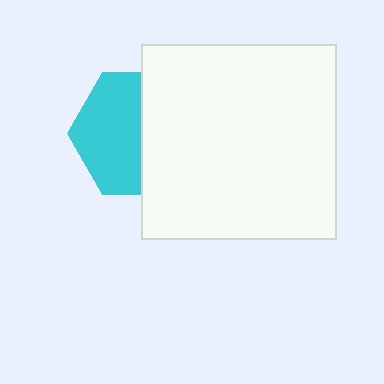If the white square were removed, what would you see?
You would see the complete cyan hexagon.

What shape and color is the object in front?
The object in front is a white square.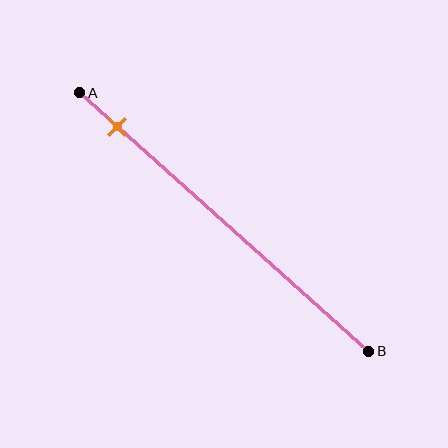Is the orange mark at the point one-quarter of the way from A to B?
No, the mark is at about 15% from A, not at the 25% one-quarter point.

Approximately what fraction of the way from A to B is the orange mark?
The orange mark is approximately 15% of the way from A to B.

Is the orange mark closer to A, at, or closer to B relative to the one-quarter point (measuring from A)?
The orange mark is closer to point A than the one-quarter point of segment AB.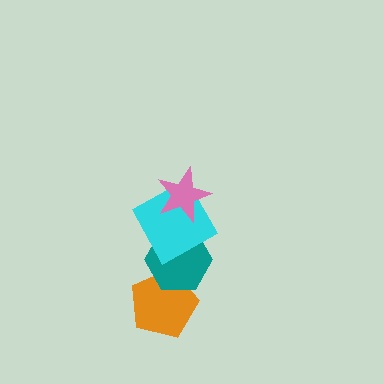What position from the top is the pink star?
The pink star is 1st from the top.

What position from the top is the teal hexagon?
The teal hexagon is 3rd from the top.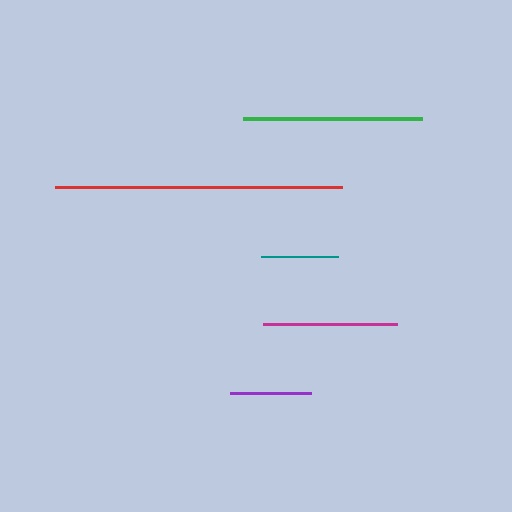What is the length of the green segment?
The green segment is approximately 180 pixels long.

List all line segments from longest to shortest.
From longest to shortest: red, green, magenta, purple, teal.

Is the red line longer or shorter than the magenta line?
The red line is longer than the magenta line.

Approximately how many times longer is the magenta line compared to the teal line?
The magenta line is approximately 1.7 times the length of the teal line.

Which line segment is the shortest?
The teal line is the shortest at approximately 77 pixels.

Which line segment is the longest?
The red line is the longest at approximately 288 pixels.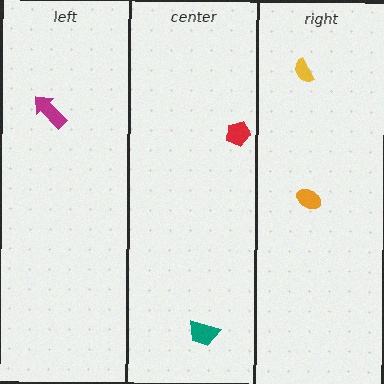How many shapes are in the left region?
1.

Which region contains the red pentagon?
The center region.